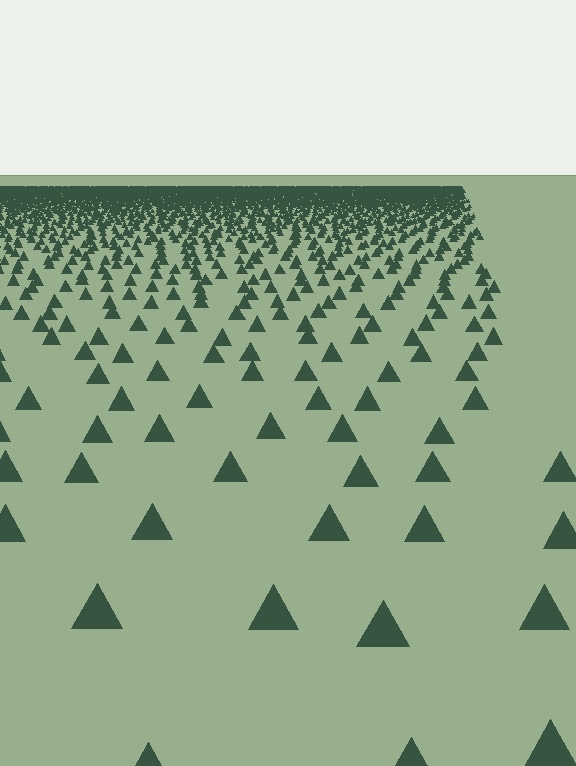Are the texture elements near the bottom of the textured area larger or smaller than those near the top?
Larger. Near the bottom, elements are closer to the viewer and appear at a bigger on-screen size.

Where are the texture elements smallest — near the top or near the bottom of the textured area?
Near the top.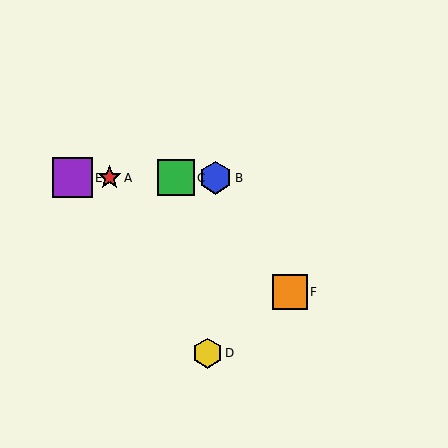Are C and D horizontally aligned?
No, C is at y≈178 and D is at y≈353.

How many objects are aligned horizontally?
4 objects (A, B, C, E) are aligned horizontally.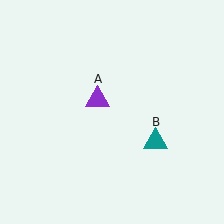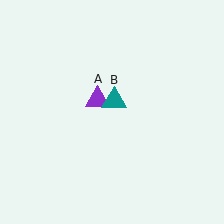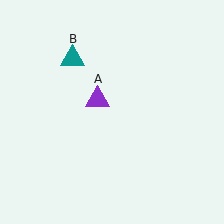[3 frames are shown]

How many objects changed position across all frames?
1 object changed position: teal triangle (object B).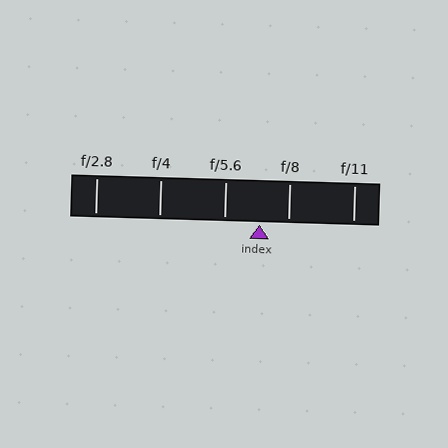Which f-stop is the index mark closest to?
The index mark is closest to f/8.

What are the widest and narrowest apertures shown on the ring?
The widest aperture shown is f/2.8 and the narrowest is f/11.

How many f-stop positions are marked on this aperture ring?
There are 5 f-stop positions marked.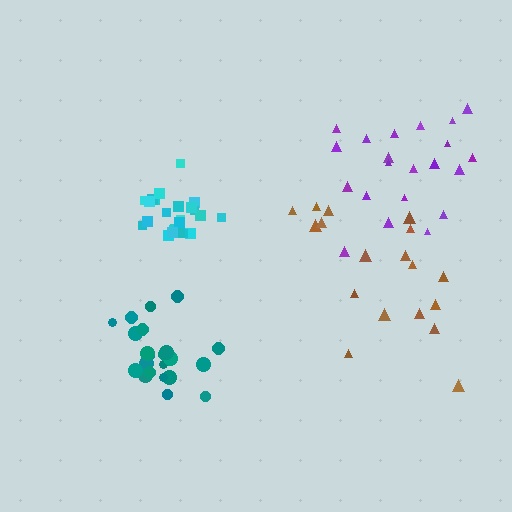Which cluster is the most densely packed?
Cyan.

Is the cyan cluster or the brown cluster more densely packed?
Cyan.